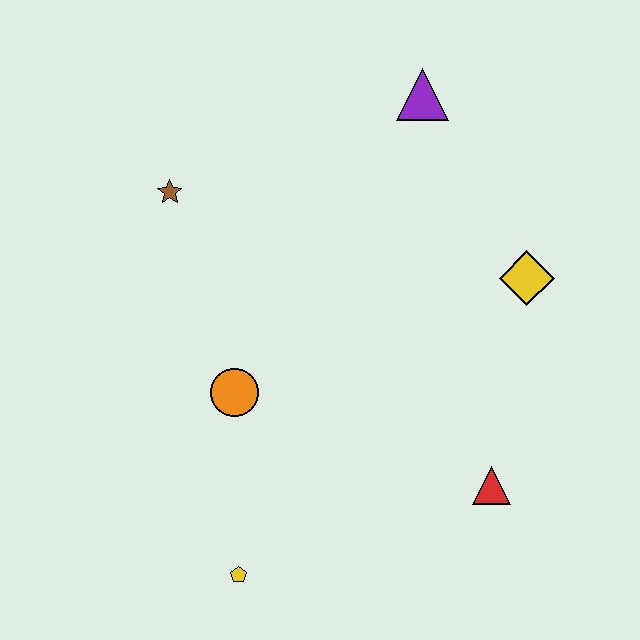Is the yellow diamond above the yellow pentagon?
Yes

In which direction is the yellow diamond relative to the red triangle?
The yellow diamond is above the red triangle.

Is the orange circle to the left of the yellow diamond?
Yes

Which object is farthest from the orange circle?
The purple triangle is farthest from the orange circle.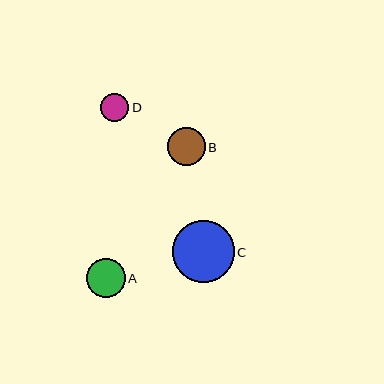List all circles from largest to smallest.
From largest to smallest: C, A, B, D.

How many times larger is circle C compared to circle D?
Circle C is approximately 2.2 times the size of circle D.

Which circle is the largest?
Circle C is the largest with a size of approximately 61 pixels.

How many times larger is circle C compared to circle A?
Circle C is approximately 1.6 times the size of circle A.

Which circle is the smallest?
Circle D is the smallest with a size of approximately 28 pixels.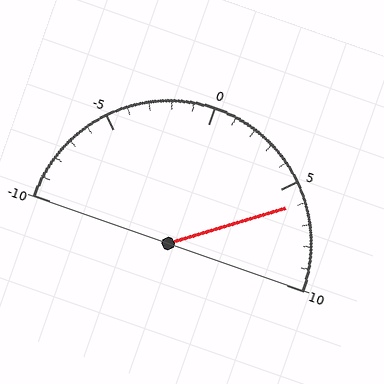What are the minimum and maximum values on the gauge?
The gauge ranges from -10 to 10.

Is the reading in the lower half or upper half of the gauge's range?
The reading is in the upper half of the range (-10 to 10).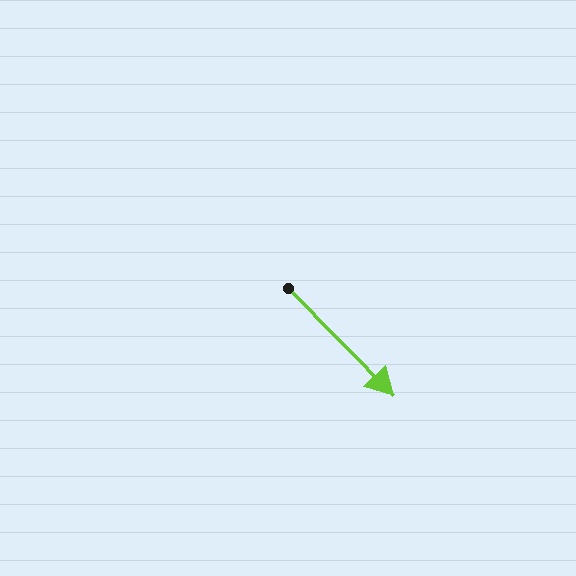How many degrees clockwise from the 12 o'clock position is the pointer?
Approximately 136 degrees.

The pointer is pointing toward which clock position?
Roughly 5 o'clock.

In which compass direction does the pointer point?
Southeast.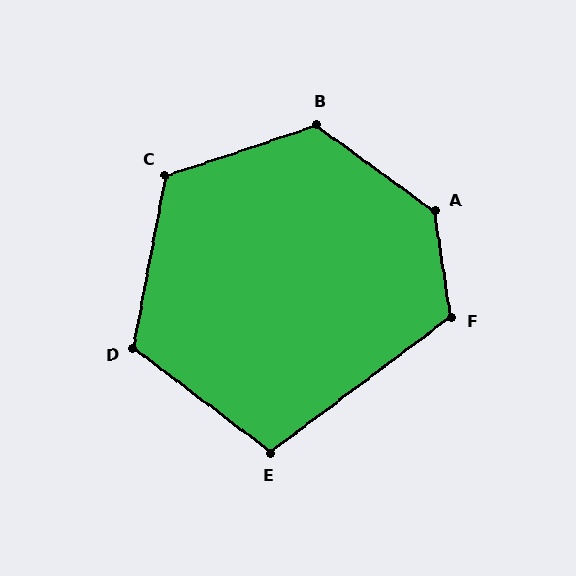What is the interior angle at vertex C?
Approximately 119 degrees (obtuse).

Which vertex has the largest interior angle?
A, at approximately 135 degrees.